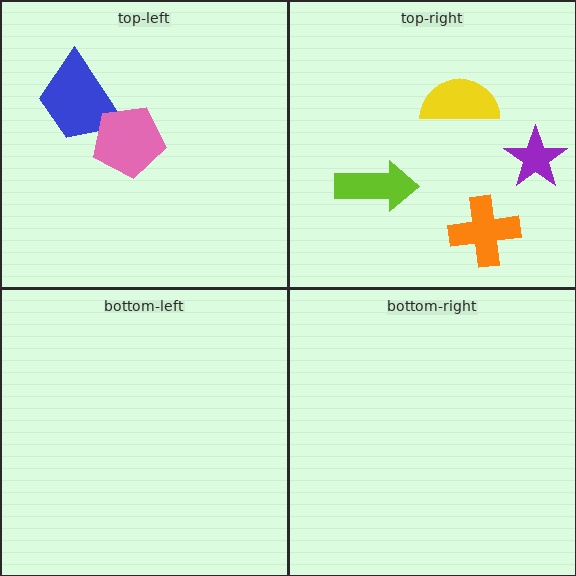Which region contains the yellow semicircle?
The top-right region.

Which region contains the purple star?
The top-right region.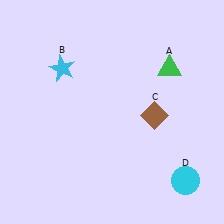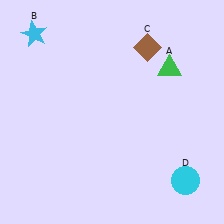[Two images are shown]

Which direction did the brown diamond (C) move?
The brown diamond (C) moved up.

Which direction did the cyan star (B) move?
The cyan star (B) moved up.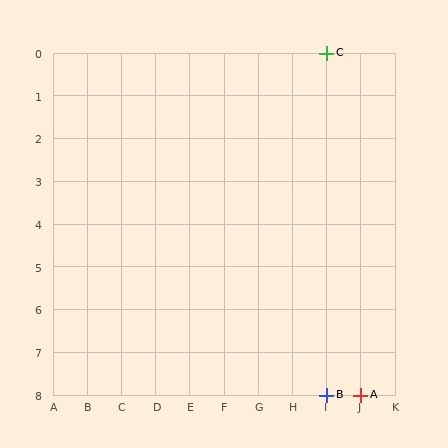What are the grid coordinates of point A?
Point A is at grid coordinates (J, 8).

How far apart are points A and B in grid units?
Points A and B are 1 column apart.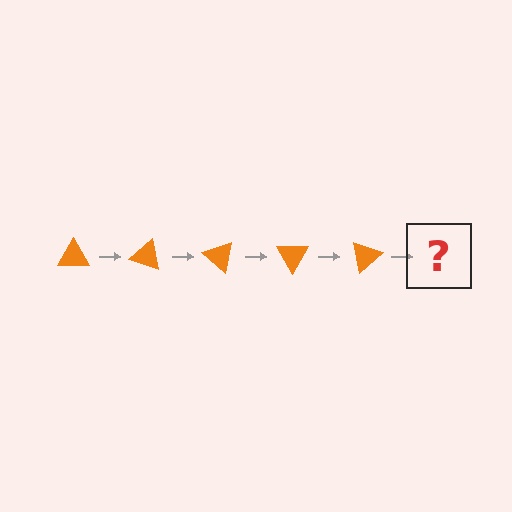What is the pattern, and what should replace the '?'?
The pattern is that the triangle rotates 20 degrees each step. The '?' should be an orange triangle rotated 100 degrees.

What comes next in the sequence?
The next element should be an orange triangle rotated 100 degrees.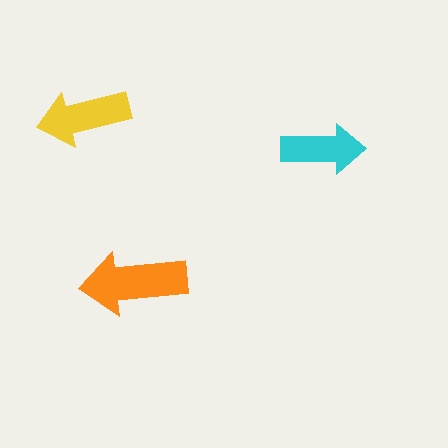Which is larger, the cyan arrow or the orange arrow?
The orange one.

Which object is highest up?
The yellow arrow is topmost.